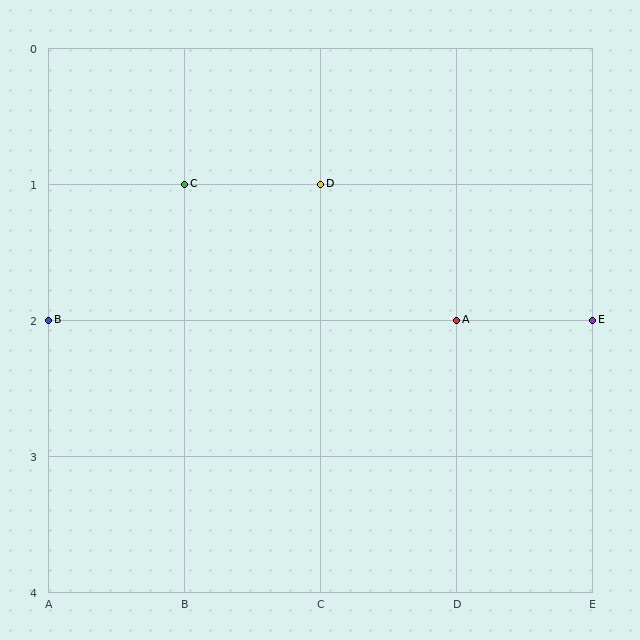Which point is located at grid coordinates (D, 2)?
Point A is at (D, 2).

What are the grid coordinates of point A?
Point A is at grid coordinates (D, 2).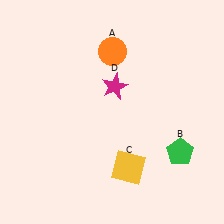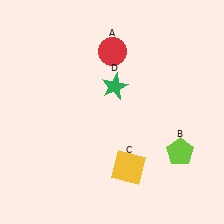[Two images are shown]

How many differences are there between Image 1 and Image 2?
There are 3 differences between the two images.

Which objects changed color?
A changed from orange to red. B changed from green to lime. D changed from magenta to green.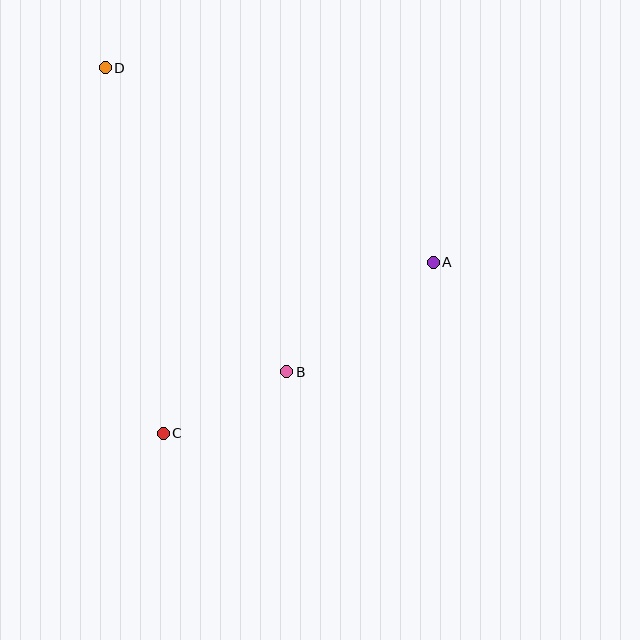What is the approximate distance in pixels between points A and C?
The distance between A and C is approximately 319 pixels.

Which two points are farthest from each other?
Points A and D are farthest from each other.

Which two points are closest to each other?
Points B and C are closest to each other.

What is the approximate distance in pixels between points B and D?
The distance between B and D is approximately 354 pixels.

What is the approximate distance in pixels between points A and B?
The distance between A and B is approximately 183 pixels.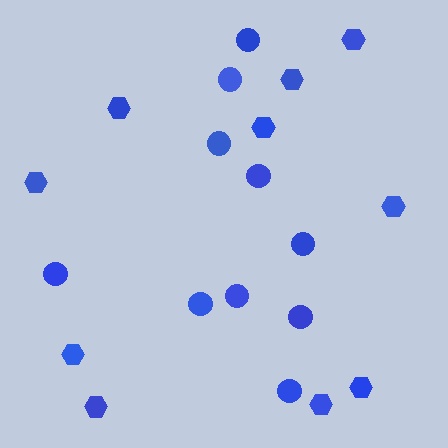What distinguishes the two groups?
There are 2 groups: one group of circles (10) and one group of hexagons (10).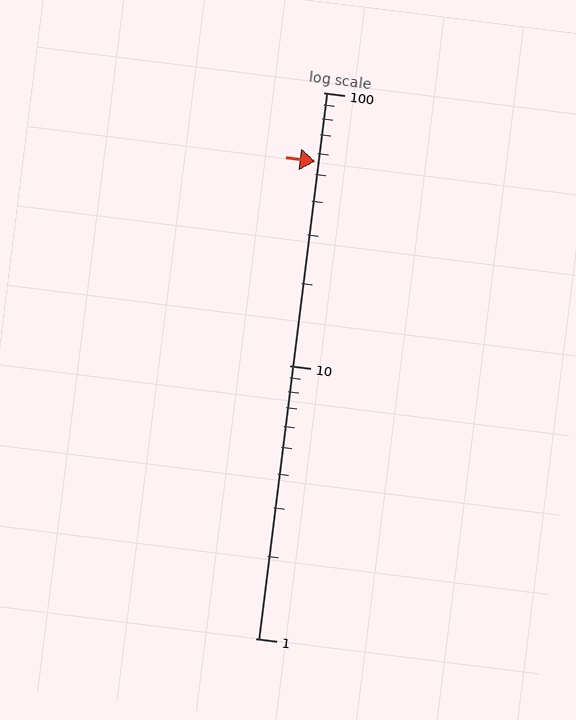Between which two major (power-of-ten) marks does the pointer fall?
The pointer is between 10 and 100.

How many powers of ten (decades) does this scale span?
The scale spans 2 decades, from 1 to 100.